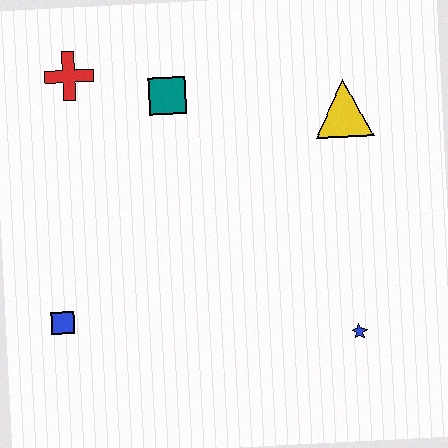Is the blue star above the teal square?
No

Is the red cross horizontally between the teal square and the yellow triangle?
No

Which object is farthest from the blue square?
The yellow triangle is farthest from the blue square.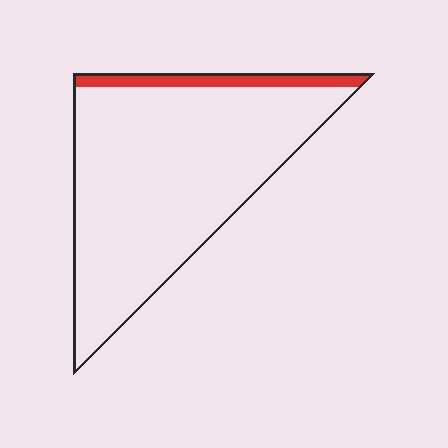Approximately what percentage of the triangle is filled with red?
Approximately 10%.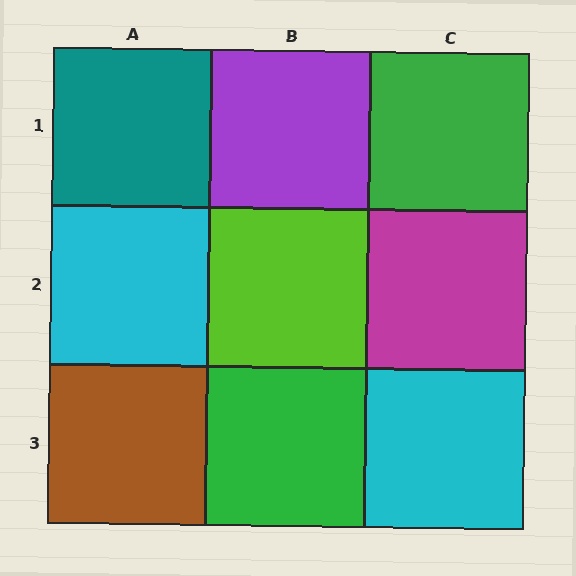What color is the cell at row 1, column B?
Purple.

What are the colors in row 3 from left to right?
Brown, green, cyan.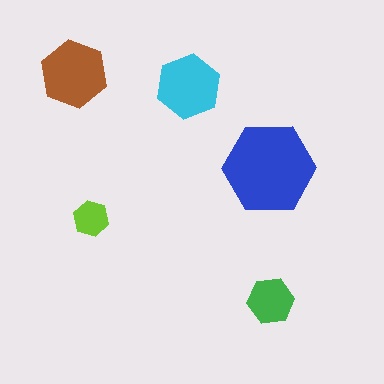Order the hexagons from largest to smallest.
the blue one, the brown one, the cyan one, the green one, the lime one.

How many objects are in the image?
There are 5 objects in the image.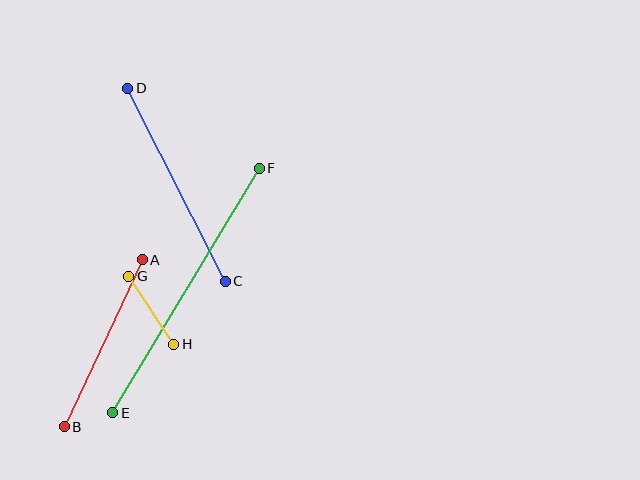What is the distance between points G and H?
The distance is approximately 81 pixels.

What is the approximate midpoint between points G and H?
The midpoint is at approximately (151, 310) pixels.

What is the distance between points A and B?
The distance is approximately 184 pixels.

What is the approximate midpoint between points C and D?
The midpoint is at approximately (176, 185) pixels.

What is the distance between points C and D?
The distance is approximately 216 pixels.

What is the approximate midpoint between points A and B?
The midpoint is at approximately (103, 343) pixels.